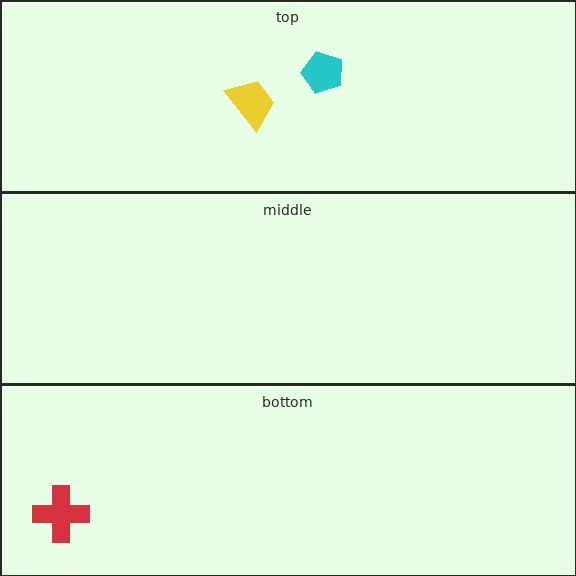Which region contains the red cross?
The bottom region.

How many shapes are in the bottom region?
1.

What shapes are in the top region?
The yellow trapezoid, the cyan pentagon.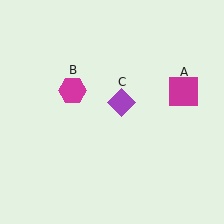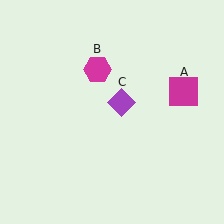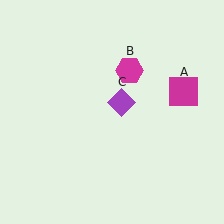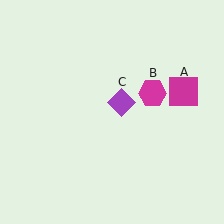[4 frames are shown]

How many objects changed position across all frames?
1 object changed position: magenta hexagon (object B).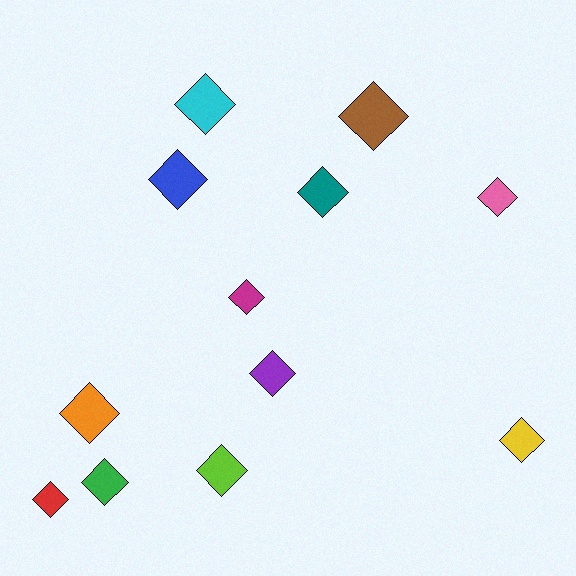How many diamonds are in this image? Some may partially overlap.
There are 12 diamonds.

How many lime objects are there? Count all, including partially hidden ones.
There is 1 lime object.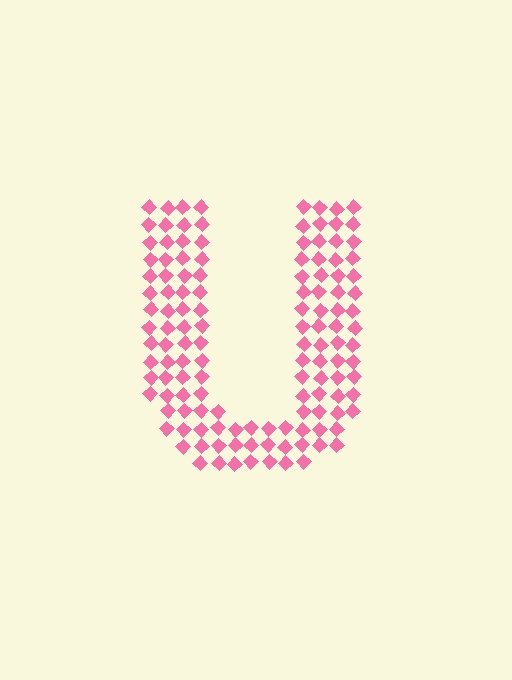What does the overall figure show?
The overall figure shows the letter U.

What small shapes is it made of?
It is made of small diamonds.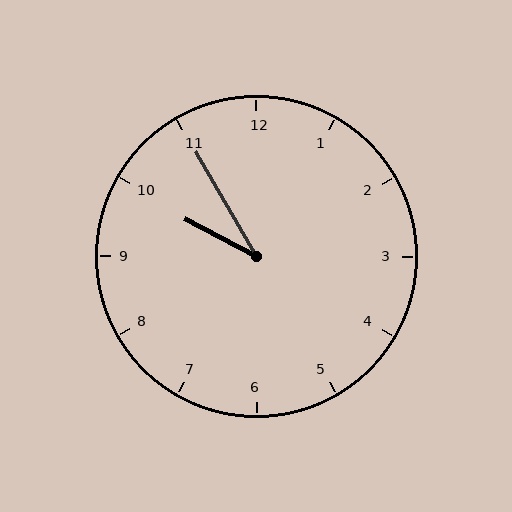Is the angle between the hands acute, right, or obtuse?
It is acute.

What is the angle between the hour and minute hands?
Approximately 32 degrees.